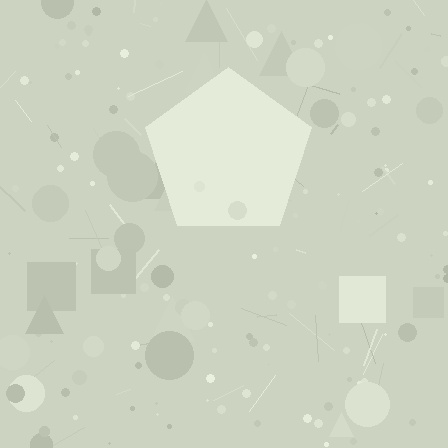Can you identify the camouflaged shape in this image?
The camouflaged shape is a pentagon.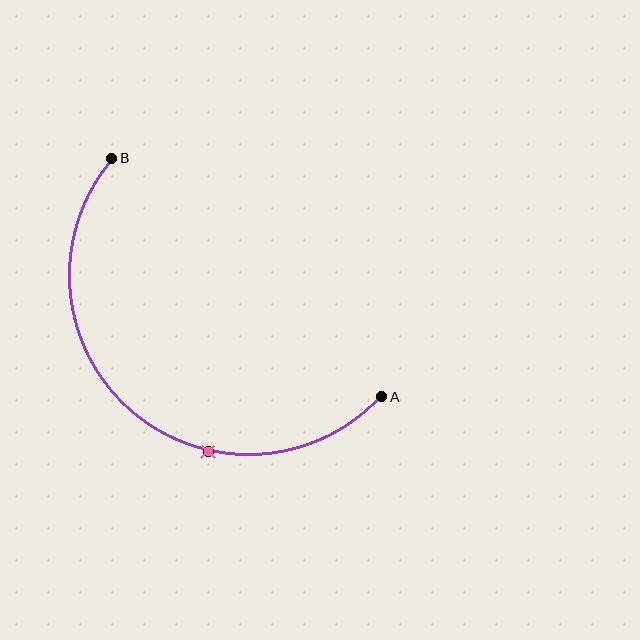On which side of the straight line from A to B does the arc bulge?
The arc bulges below and to the left of the straight line connecting A and B.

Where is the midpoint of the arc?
The arc midpoint is the point on the curve farthest from the straight line joining A and B. It sits below and to the left of that line.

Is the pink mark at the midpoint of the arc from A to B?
No. The pink mark lies on the arc but is closer to endpoint A. The arc midpoint would be at the point on the curve equidistant along the arc from both A and B.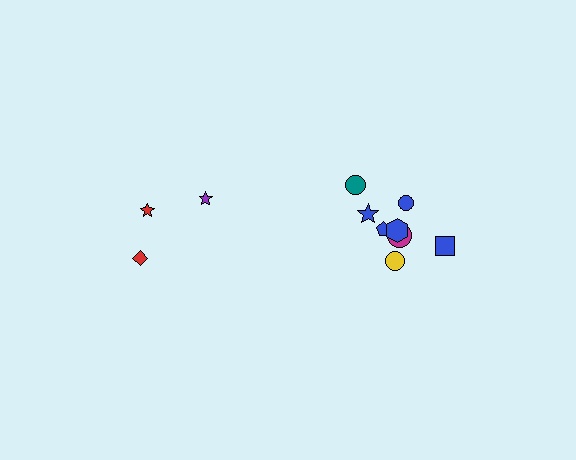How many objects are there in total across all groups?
There are 11 objects.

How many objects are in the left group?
There are 3 objects.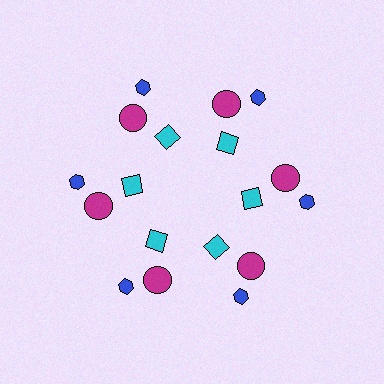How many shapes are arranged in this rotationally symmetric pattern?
There are 18 shapes, arranged in 6 groups of 3.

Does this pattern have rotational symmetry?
Yes, this pattern has 6-fold rotational symmetry. It looks the same after rotating 60 degrees around the center.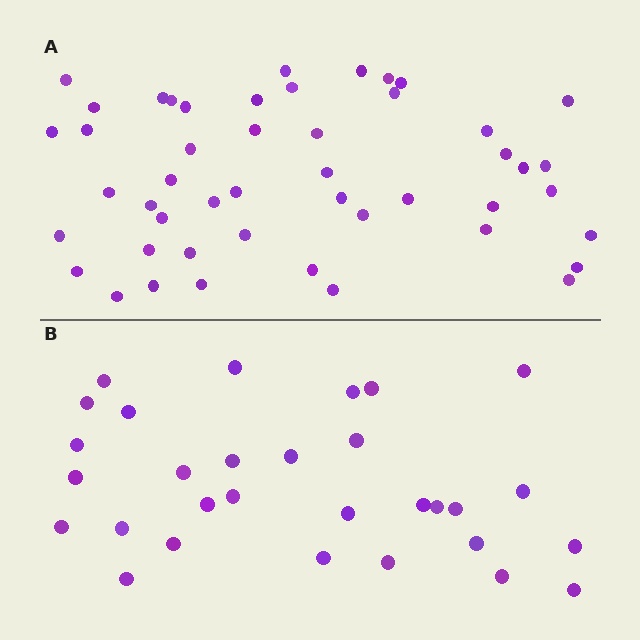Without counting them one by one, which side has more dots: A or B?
Region A (the top region) has more dots.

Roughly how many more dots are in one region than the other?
Region A has approximately 20 more dots than region B.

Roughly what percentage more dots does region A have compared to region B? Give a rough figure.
About 60% more.